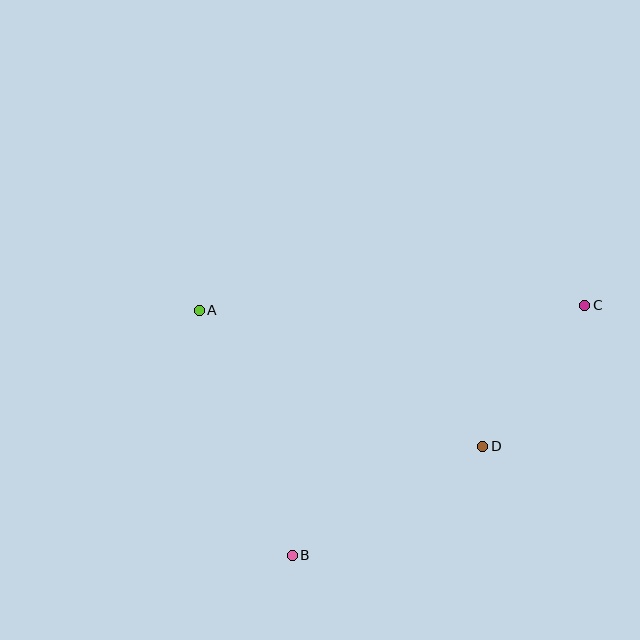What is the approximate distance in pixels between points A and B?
The distance between A and B is approximately 262 pixels.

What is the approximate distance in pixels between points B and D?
The distance between B and D is approximately 220 pixels.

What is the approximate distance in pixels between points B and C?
The distance between B and C is approximately 385 pixels.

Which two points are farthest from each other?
Points A and C are farthest from each other.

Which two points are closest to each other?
Points C and D are closest to each other.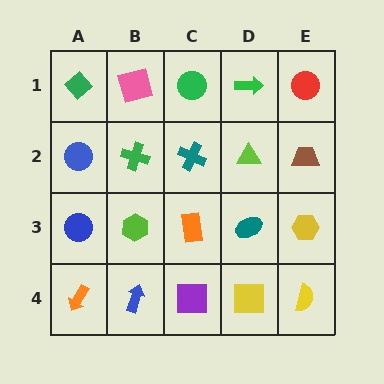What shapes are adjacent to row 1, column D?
A lime triangle (row 2, column D), a green circle (row 1, column C), a red circle (row 1, column E).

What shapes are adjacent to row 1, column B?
A green cross (row 2, column B), a green diamond (row 1, column A), a green circle (row 1, column C).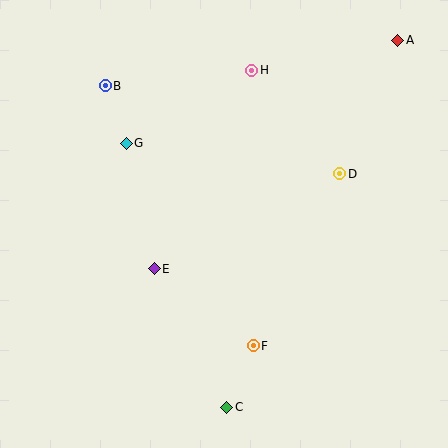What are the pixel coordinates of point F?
Point F is at (253, 346).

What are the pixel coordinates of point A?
Point A is at (398, 40).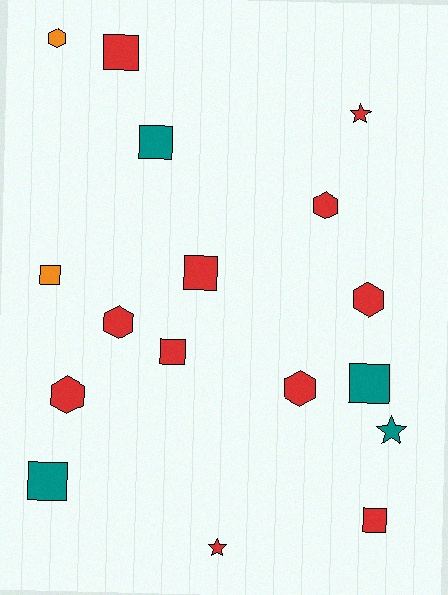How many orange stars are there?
There are no orange stars.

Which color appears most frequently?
Red, with 11 objects.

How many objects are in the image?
There are 17 objects.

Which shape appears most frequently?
Square, with 8 objects.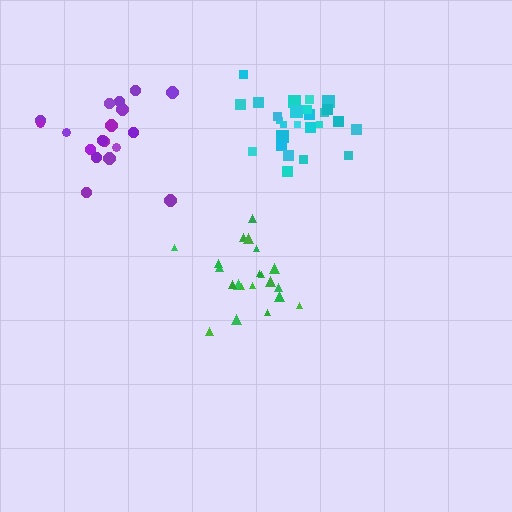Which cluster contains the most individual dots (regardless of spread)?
Cyan (26).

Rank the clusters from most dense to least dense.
cyan, green, purple.